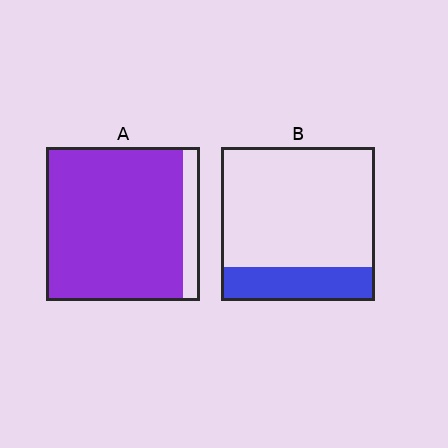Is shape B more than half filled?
No.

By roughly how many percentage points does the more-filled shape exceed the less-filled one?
By roughly 65 percentage points (A over B).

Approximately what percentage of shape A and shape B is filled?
A is approximately 90% and B is approximately 20%.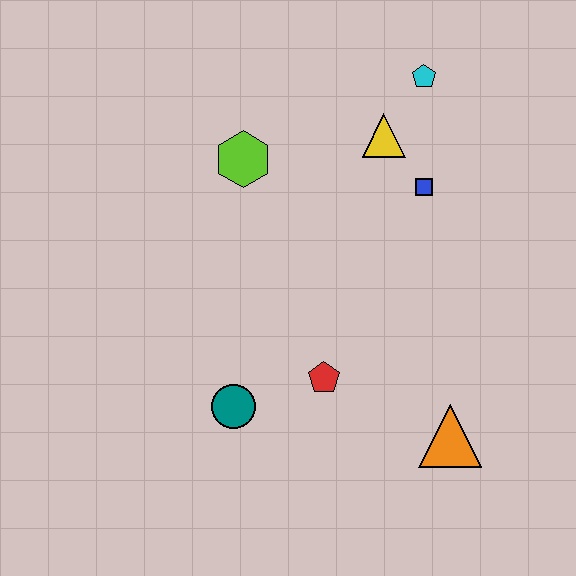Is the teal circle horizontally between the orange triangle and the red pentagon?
No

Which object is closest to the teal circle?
The red pentagon is closest to the teal circle.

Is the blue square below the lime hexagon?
Yes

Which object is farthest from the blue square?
The teal circle is farthest from the blue square.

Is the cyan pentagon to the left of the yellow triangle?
No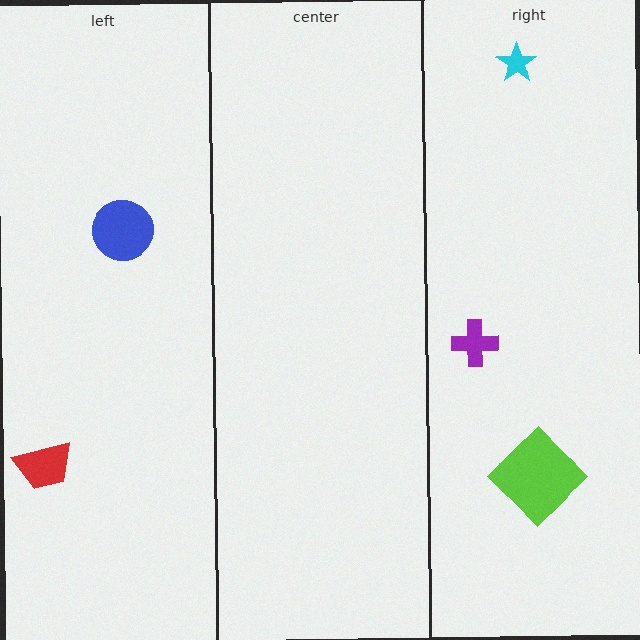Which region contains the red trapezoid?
The left region.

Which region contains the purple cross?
The right region.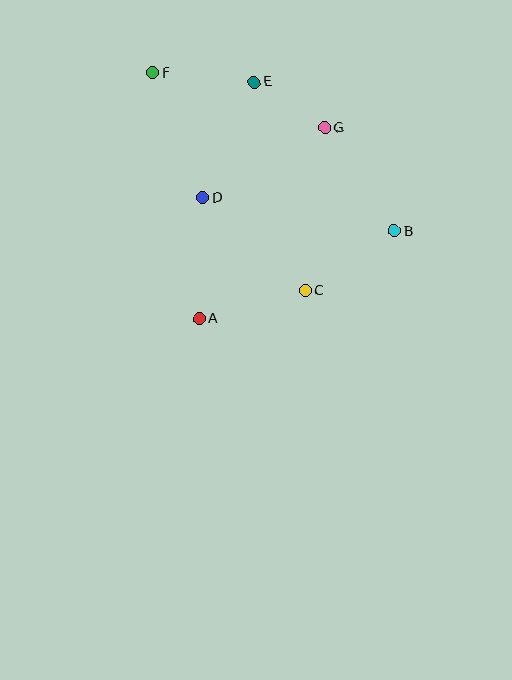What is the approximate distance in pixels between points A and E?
The distance between A and E is approximately 243 pixels.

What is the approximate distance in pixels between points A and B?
The distance between A and B is approximately 214 pixels.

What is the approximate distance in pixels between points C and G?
The distance between C and G is approximately 164 pixels.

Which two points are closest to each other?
Points E and G are closest to each other.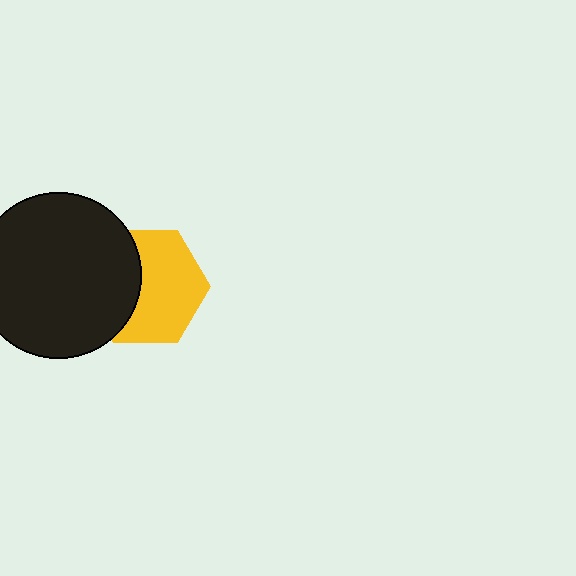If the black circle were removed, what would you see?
You would see the complete yellow hexagon.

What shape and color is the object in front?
The object in front is a black circle.